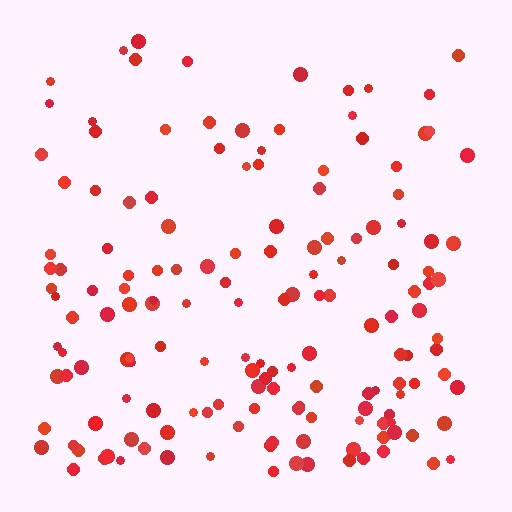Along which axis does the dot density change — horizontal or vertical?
Vertical.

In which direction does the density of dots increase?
From top to bottom, with the bottom side densest.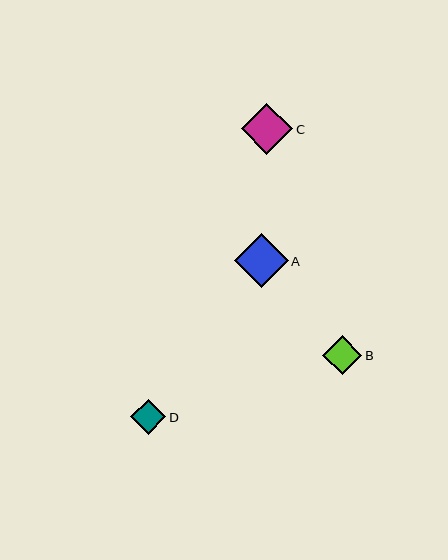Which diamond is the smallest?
Diamond D is the smallest with a size of approximately 35 pixels.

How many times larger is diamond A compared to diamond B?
Diamond A is approximately 1.4 times the size of diamond B.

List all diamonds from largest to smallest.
From largest to smallest: A, C, B, D.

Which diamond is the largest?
Diamond A is the largest with a size of approximately 54 pixels.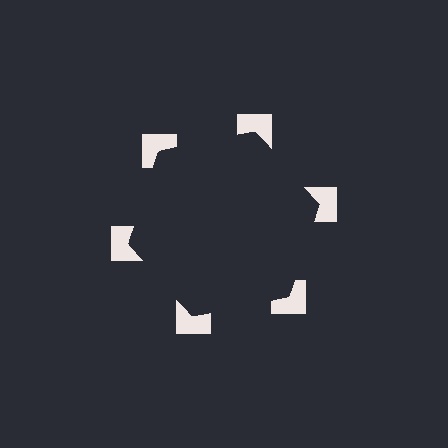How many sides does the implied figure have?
6 sides.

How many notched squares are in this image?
There are 6 — one at each vertex of the illusory hexagon.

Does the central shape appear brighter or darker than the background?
It typically appears slightly darker than the background, even though no actual brightness change is drawn.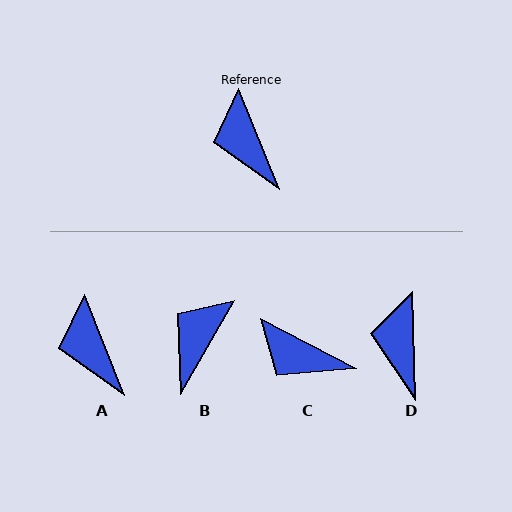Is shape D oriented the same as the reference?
No, it is off by about 20 degrees.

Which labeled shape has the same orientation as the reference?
A.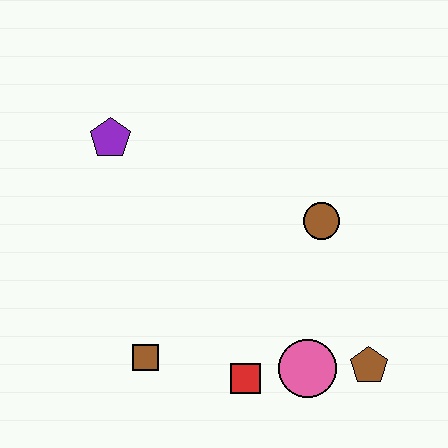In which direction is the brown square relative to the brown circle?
The brown square is to the left of the brown circle.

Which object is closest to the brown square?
The red square is closest to the brown square.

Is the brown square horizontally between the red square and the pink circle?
No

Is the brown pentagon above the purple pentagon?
No